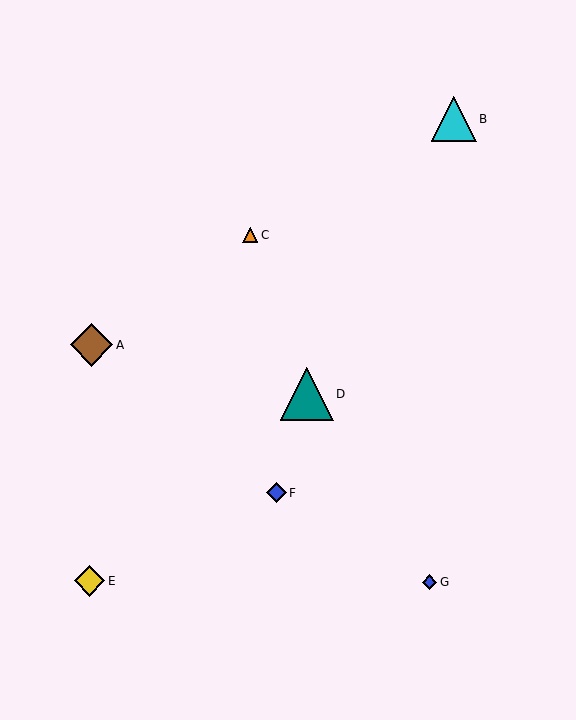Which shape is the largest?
The teal triangle (labeled D) is the largest.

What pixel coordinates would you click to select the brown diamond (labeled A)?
Click at (92, 345) to select the brown diamond A.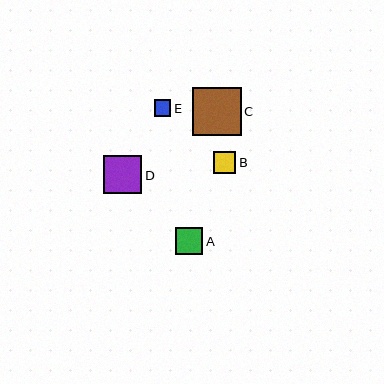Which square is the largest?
Square C is the largest with a size of approximately 49 pixels.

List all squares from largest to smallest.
From largest to smallest: C, D, A, B, E.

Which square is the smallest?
Square E is the smallest with a size of approximately 16 pixels.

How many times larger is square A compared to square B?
Square A is approximately 1.2 times the size of square B.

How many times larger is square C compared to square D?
Square C is approximately 1.3 times the size of square D.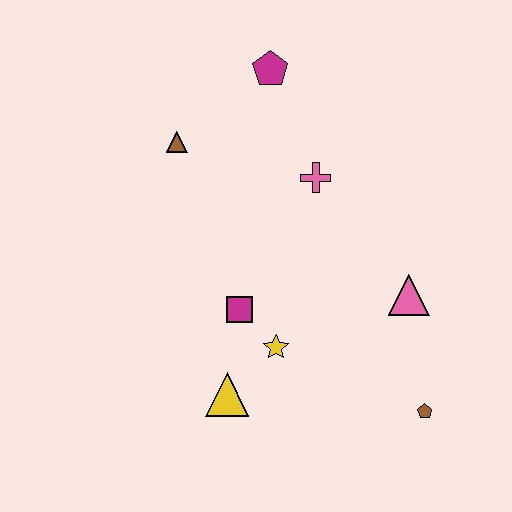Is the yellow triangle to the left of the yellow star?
Yes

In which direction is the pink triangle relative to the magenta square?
The pink triangle is to the right of the magenta square.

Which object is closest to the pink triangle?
The brown pentagon is closest to the pink triangle.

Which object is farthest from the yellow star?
The magenta pentagon is farthest from the yellow star.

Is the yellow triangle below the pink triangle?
Yes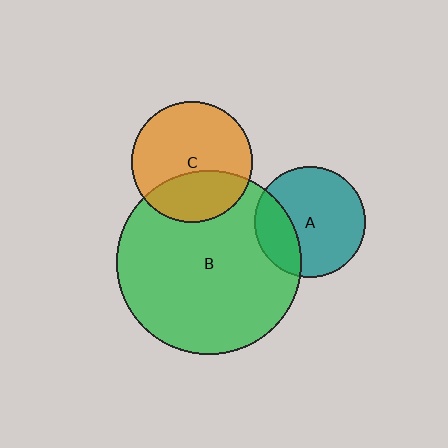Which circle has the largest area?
Circle B (green).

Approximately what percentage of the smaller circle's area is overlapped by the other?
Approximately 35%.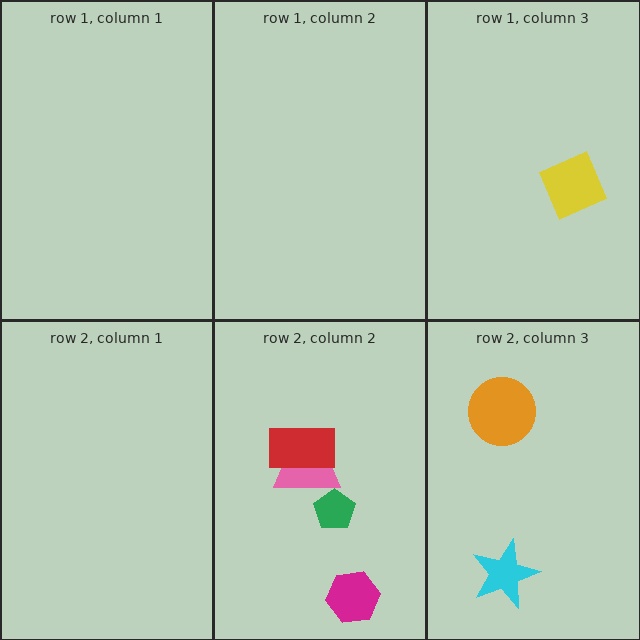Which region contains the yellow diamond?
The row 1, column 3 region.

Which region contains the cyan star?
The row 2, column 3 region.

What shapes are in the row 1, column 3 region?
The yellow diamond.